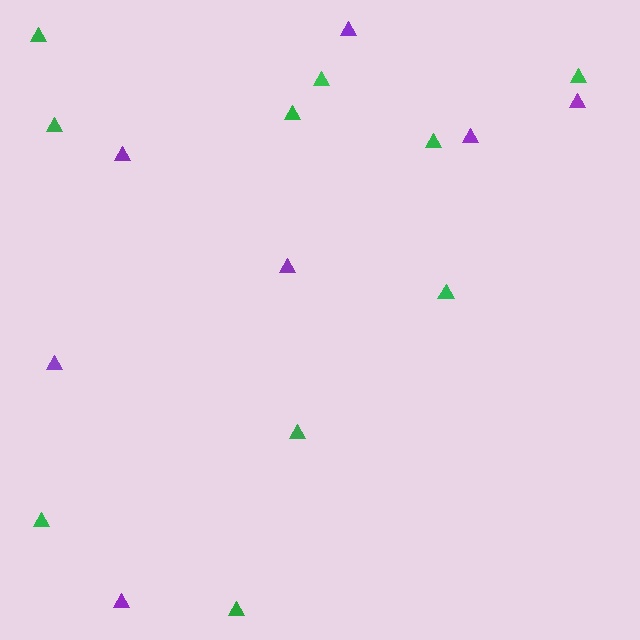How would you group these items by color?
There are 2 groups: one group of green triangles (10) and one group of purple triangles (7).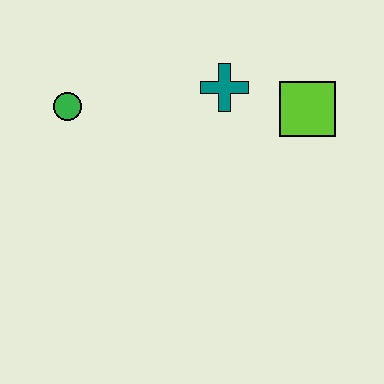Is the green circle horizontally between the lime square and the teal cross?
No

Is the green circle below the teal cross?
Yes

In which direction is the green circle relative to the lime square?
The green circle is to the left of the lime square.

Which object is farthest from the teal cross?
The green circle is farthest from the teal cross.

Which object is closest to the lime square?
The teal cross is closest to the lime square.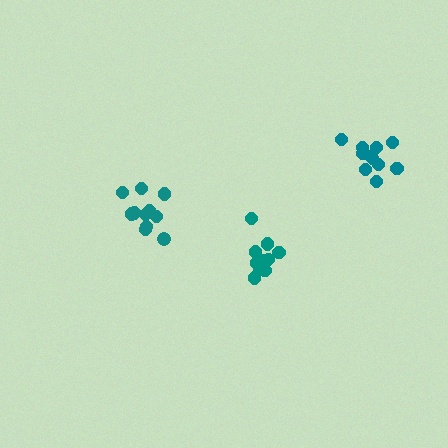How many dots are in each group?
Group 1: 11 dots, Group 2: 11 dots, Group 3: 11 dots (33 total).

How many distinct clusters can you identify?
There are 3 distinct clusters.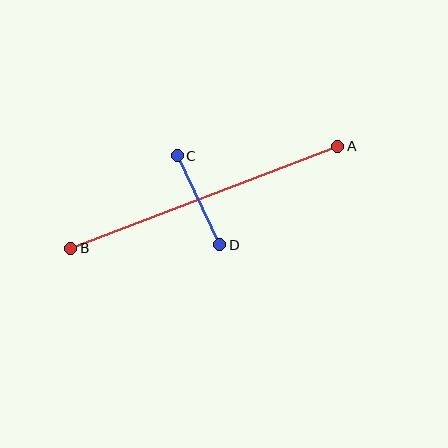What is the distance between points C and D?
The distance is approximately 99 pixels.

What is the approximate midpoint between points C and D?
The midpoint is at approximately (199, 200) pixels.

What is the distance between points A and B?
The distance is approximately 286 pixels.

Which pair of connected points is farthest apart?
Points A and B are farthest apart.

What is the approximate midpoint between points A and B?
The midpoint is at approximately (204, 197) pixels.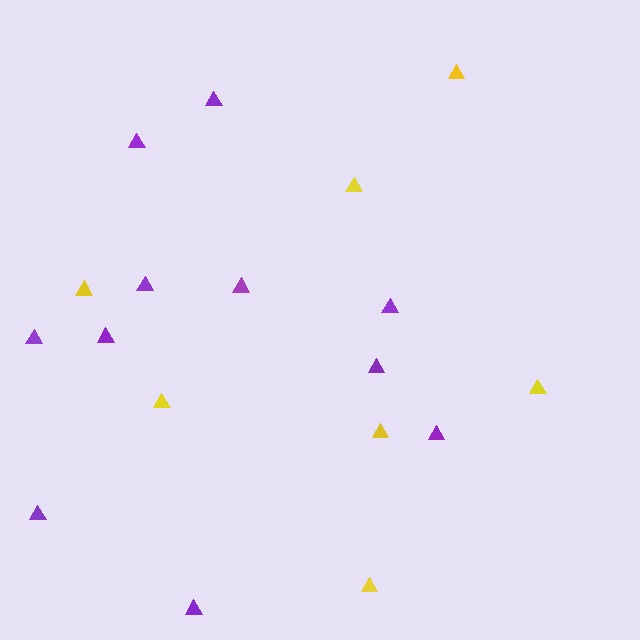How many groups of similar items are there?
There are 2 groups: one group of yellow triangles (7) and one group of purple triangles (11).